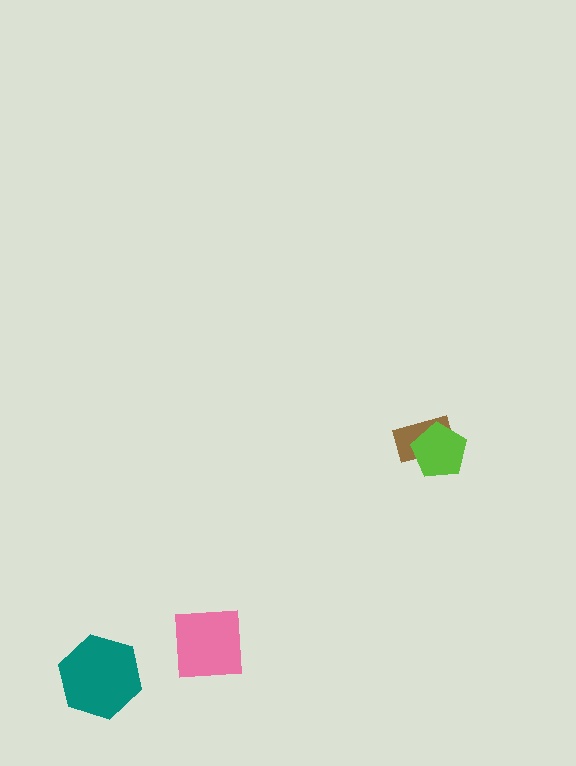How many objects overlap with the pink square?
0 objects overlap with the pink square.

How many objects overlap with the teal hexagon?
0 objects overlap with the teal hexagon.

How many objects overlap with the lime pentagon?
1 object overlaps with the lime pentagon.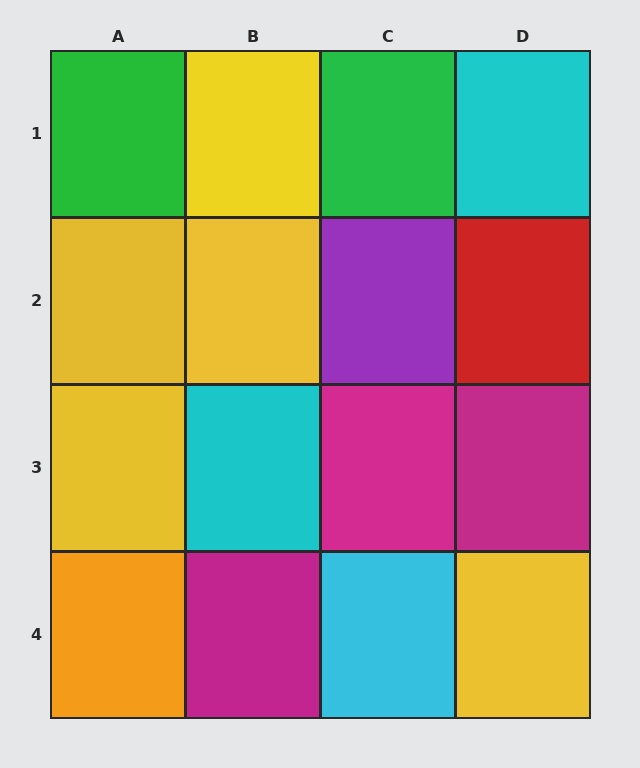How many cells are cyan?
3 cells are cyan.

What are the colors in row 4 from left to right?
Orange, magenta, cyan, yellow.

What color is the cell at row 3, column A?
Yellow.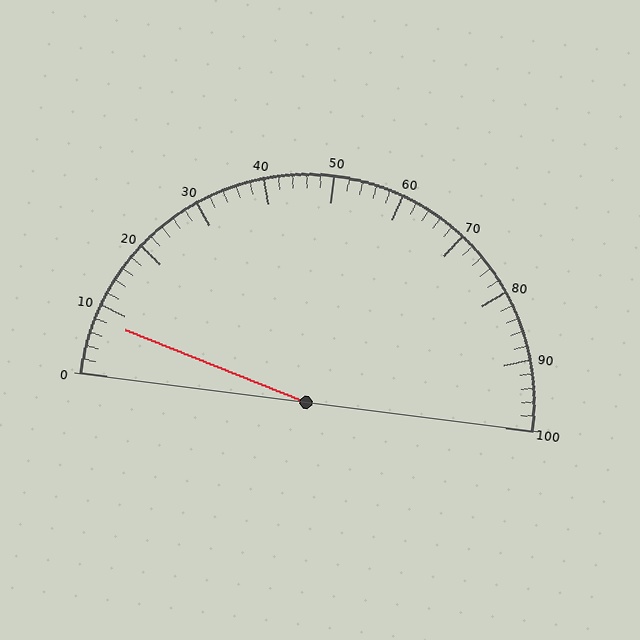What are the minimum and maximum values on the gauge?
The gauge ranges from 0 to 100.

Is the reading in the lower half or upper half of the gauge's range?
The reading is in the lower half of the range (0 to 100).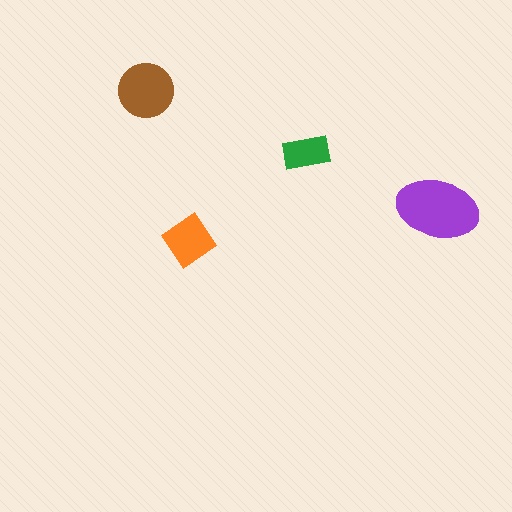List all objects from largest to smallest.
The purple ellipse, the brown circle, the orange diamond, the green rectangle.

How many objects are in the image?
There are 4 objects in the image.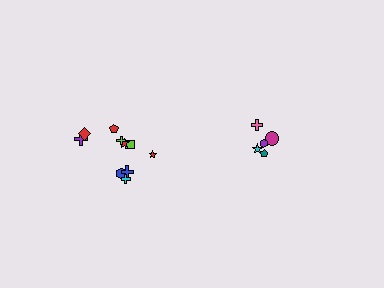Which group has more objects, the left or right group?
The left group.